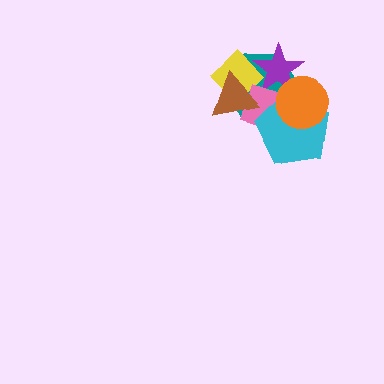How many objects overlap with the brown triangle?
3 objects overlap with the brown triangle.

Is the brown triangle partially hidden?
No, no other shape covers it.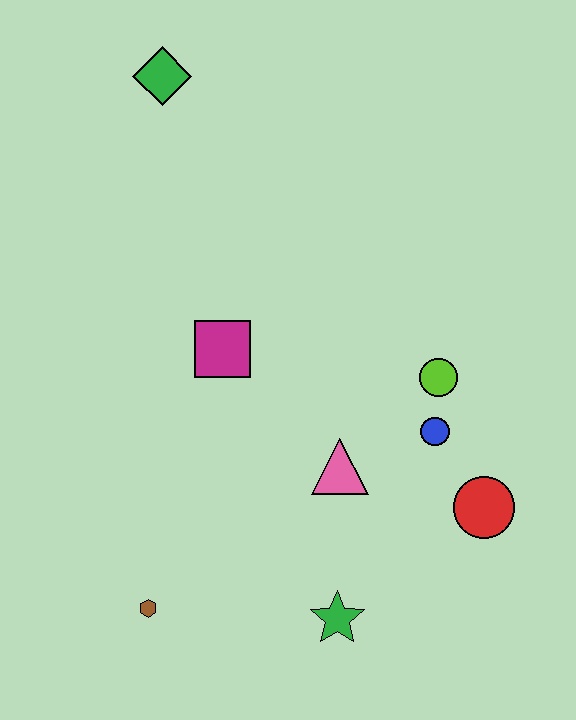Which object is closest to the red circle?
The blue circle is closest to the red circle.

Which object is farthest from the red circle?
The green diamond is farthest from the red circle.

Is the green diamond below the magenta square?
No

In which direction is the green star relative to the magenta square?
The green star is below the magenta square.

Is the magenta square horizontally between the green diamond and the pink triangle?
Yes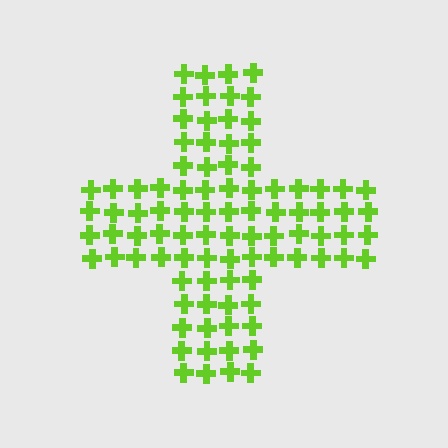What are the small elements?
The small elements are crosses.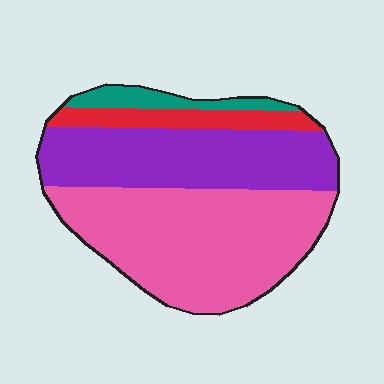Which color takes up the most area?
Pink, at roughly 50%.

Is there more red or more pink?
Pink.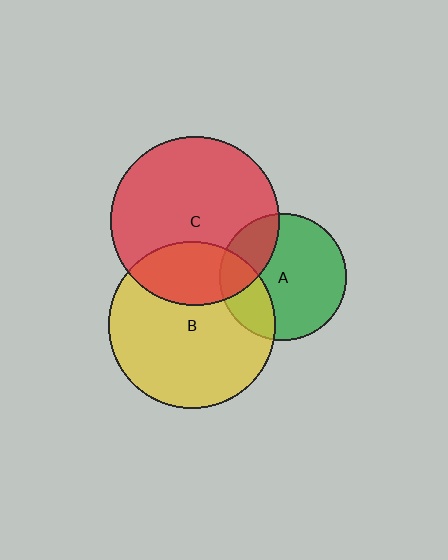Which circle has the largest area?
Circle C (red).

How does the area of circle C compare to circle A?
Approximately 1.8 times.